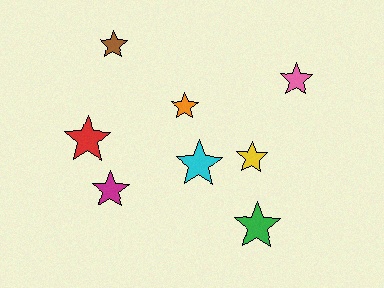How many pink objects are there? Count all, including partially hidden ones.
There is 1 pink object.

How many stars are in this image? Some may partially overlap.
There are 8 stars.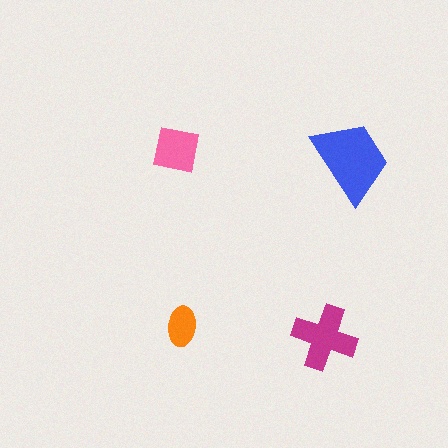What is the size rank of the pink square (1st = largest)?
3rd.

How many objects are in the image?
There are 4 objects in the image.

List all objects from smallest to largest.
The orange ellipse, the pink square, the magenta cross, the blue trapezoid.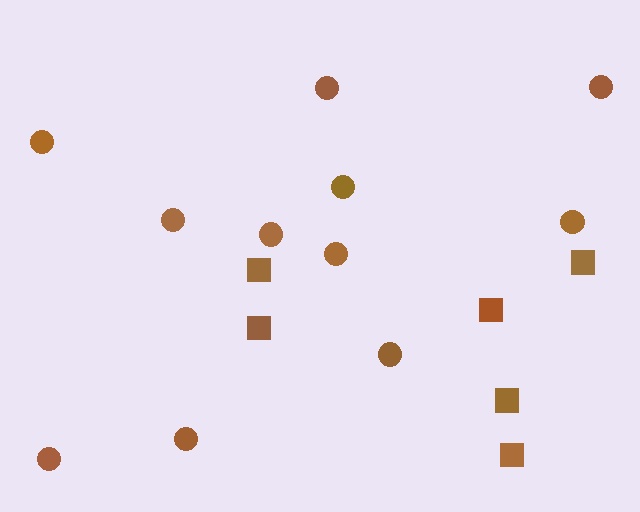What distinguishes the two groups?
There are 2 groups: one group of circles (11) and one group of squares (6).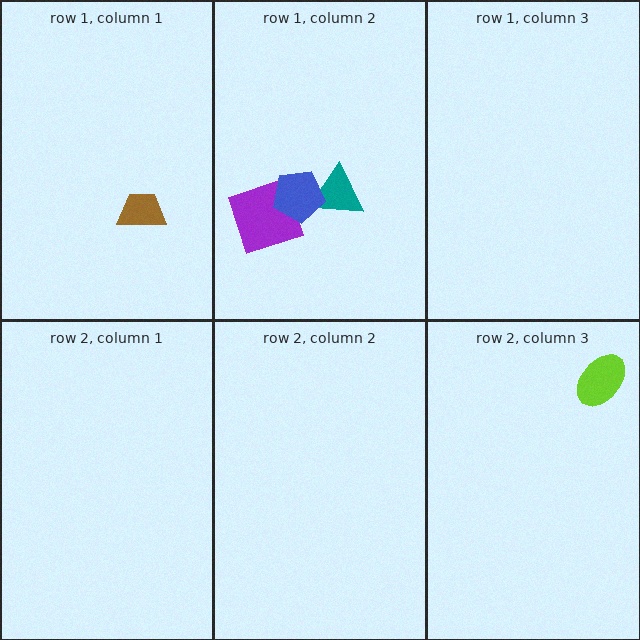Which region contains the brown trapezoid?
The row 1, column 1 region.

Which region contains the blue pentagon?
The row 1, column 2 region.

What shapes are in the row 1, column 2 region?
The purple square, the teal triangle, the blue pentagon.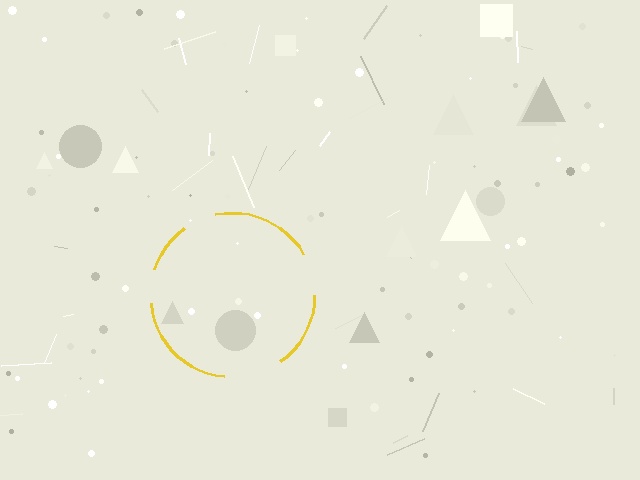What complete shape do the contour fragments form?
The contour fragments form a circle.